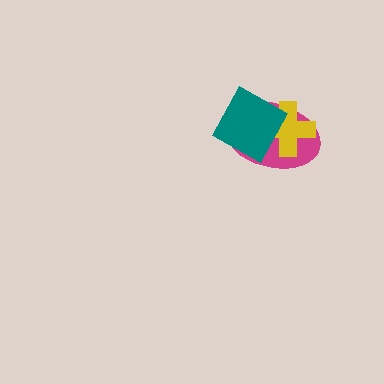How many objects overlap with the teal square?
2 objects overlap with the teal square.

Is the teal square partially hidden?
No, no other shape covers it.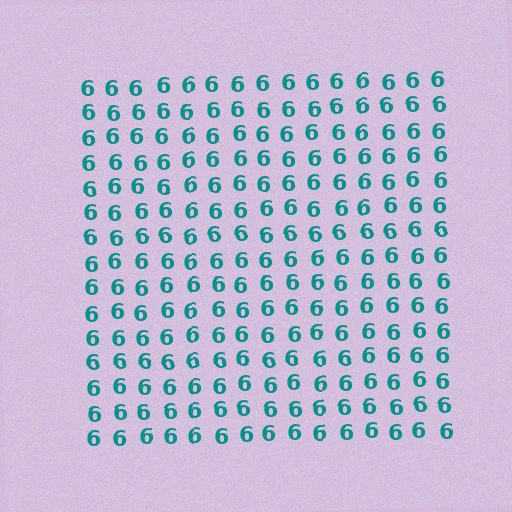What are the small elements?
The small elements are digit 6's.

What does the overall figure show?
The overall figure shows a square.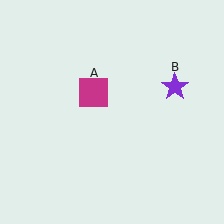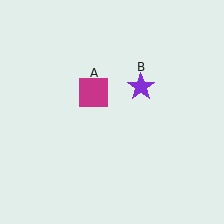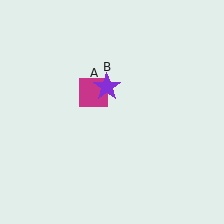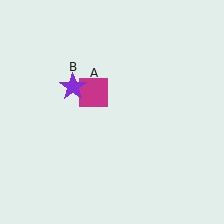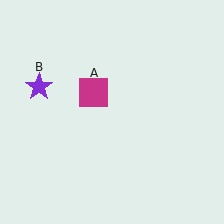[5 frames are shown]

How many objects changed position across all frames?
1 object changed position: purple star (object B).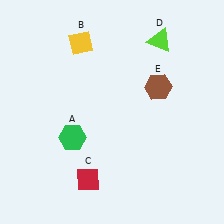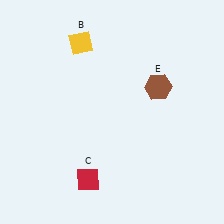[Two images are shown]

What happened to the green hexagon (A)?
The green hexagon (A) was removed in Image 2. It was in the bottom-left area of Image 1.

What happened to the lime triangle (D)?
The lime triangle (D) was removed in Image 2. It was in the top-right area of Image 1.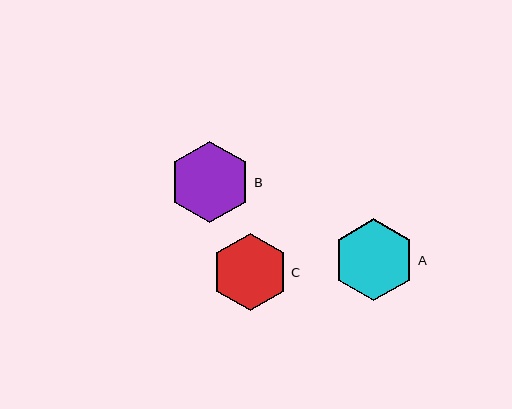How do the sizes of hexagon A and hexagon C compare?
Hexagon A and hexagon C are approximately the same size.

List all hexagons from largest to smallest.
From largest to smallest: A, B, C.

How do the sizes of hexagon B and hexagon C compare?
Hexagon B and hexagon C are approximately the same size.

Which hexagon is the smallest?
Hexagon C is the smallest with a size of approximately 77 pixels.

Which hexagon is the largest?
Hexagon A is the largest with a size of approximately 82 pixels.